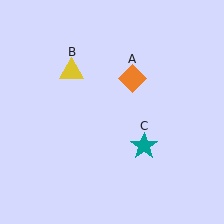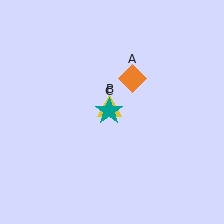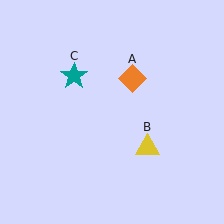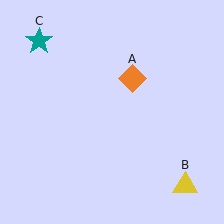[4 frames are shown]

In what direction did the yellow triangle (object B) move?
The yellow triangle (object B) moved down and to the right.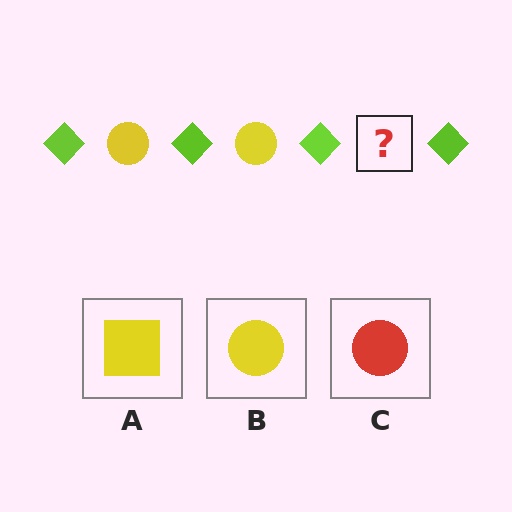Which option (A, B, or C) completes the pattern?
B.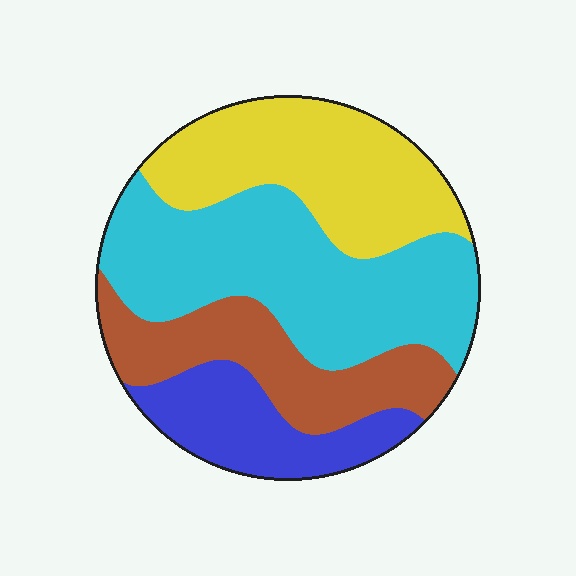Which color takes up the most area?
Cyan, at roughly 35%.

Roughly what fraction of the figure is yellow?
Yellow covers around 25% of the figure.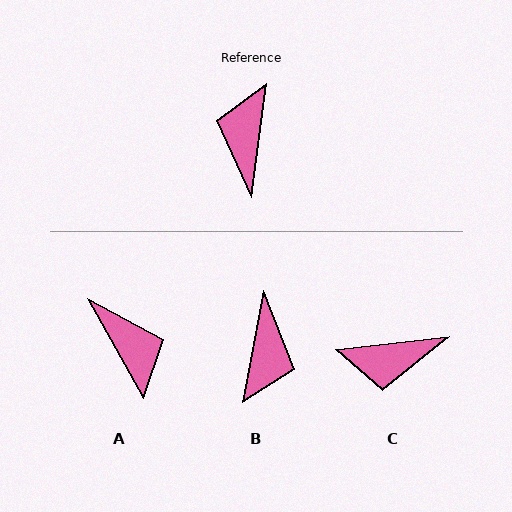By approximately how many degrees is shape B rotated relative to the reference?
Approximately 177 degrees counter-clockwise.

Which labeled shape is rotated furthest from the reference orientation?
B, about 177 degrees away.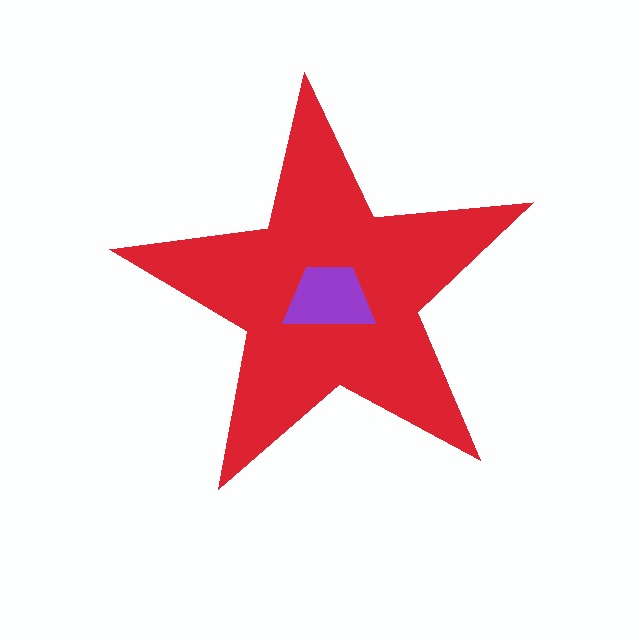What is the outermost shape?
The red star.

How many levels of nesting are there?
2.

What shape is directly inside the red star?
The purple trapezoid.